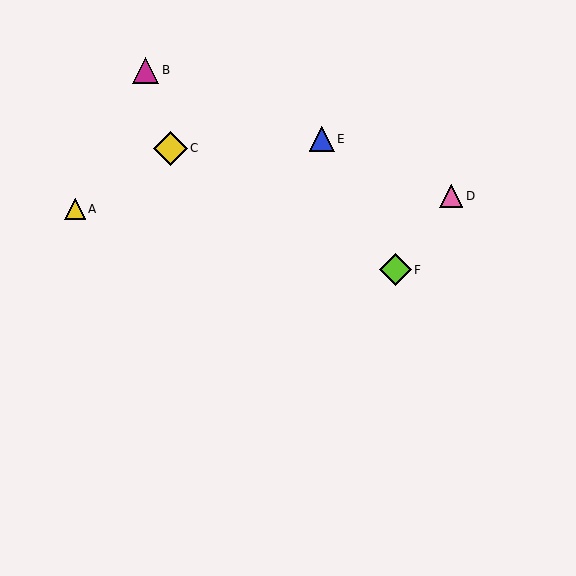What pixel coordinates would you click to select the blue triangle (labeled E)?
Click at (322, 139) to select the blue triangle E.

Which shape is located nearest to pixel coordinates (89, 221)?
The yellow triangle (labeled A) at (75, 209) is nearest to that location.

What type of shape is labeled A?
Shape A is a yellow triangle.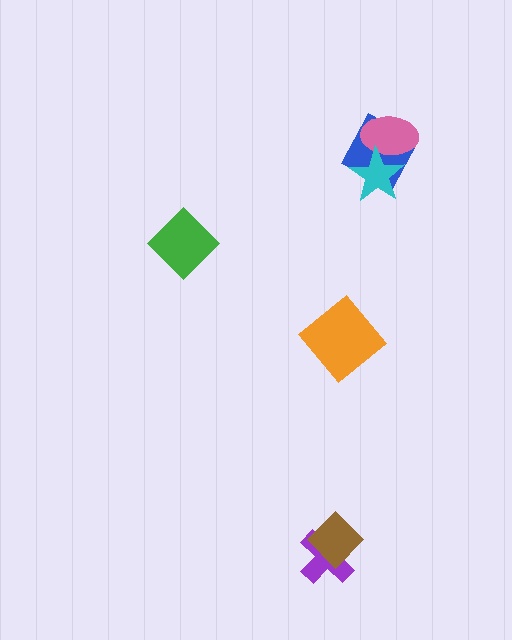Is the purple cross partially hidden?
Yes, it is partially covered by another shape.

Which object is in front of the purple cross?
The brown diamond is in front of the purple cross.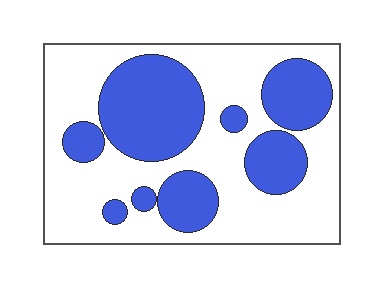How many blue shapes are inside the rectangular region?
8.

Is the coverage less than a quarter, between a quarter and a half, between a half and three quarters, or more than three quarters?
Between a quarter and a half.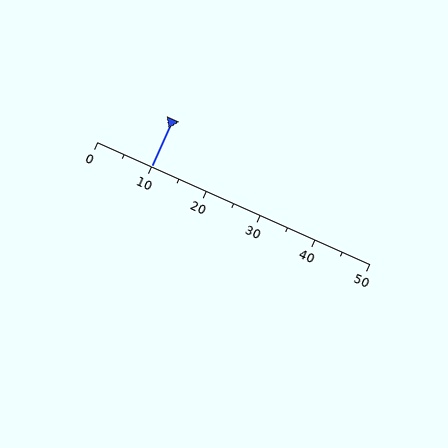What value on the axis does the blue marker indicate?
The marker indicates approximately 10.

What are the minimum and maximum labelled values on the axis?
The axis runs from 0 to 50.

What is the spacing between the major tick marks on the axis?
The major ticks are spaced 10 apart.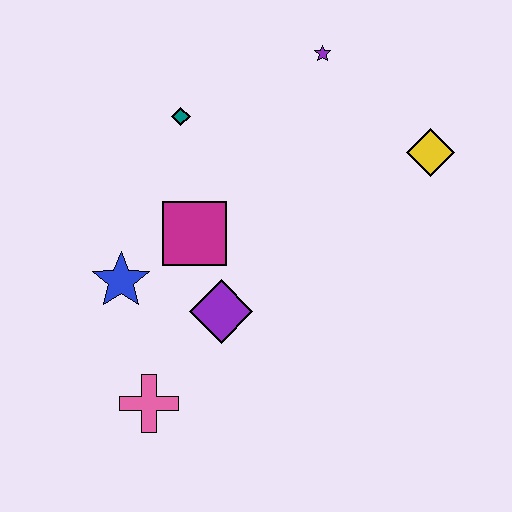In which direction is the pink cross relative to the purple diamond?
The pink cross is below the purple diamond.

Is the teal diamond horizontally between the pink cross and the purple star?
Yes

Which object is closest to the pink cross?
The purple diamond is closest to the pink cross.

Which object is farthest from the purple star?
The pink cross is farthest from the purple star.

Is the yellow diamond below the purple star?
Yes